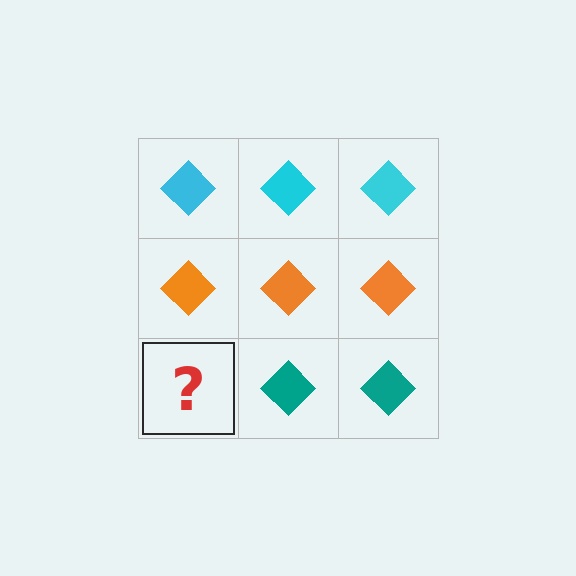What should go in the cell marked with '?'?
The missing cell should contain a teal diamond.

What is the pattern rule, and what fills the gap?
The rule is that each row has a consistent color. The gap should be filled with a teal diamond.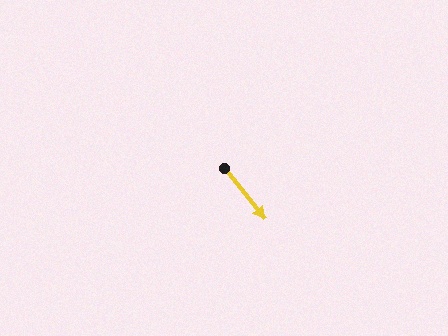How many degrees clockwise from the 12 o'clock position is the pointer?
Approximately 141 degrees.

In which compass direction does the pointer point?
Southeast.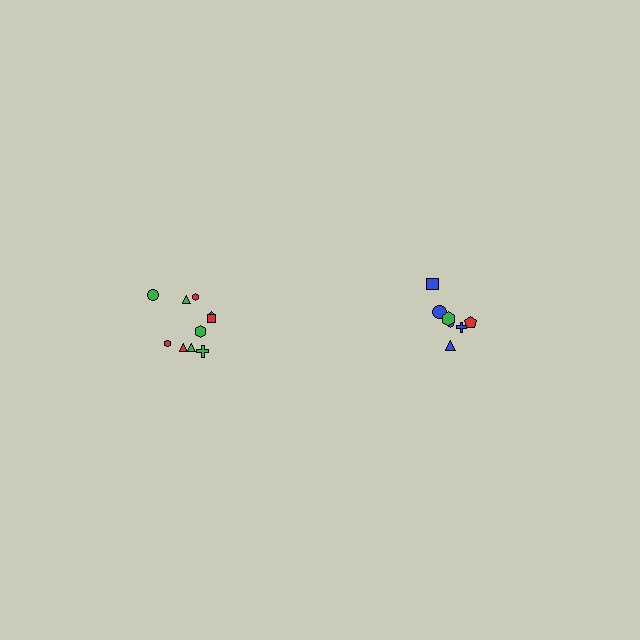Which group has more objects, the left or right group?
The left group.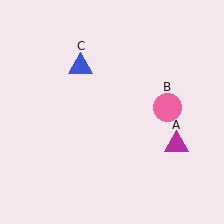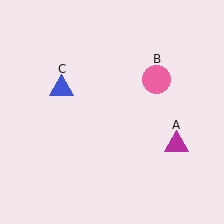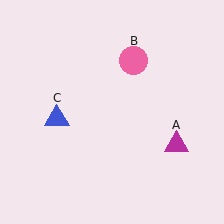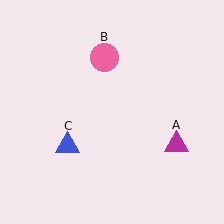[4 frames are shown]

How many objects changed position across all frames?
2 objects changed position: pink circle (object B), blue triangle (object C).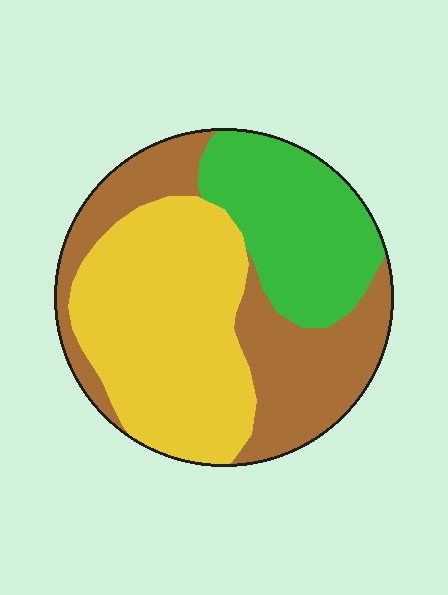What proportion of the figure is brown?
Brown covers 32% of the figure.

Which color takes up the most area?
Yellow, at roughly 40%.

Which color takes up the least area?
Green, at roughly 25%.